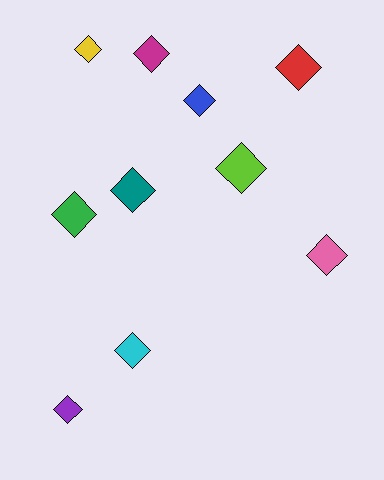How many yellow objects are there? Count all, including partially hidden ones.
There is 1 yellow object.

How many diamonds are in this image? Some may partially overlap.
There are 10 diamonds.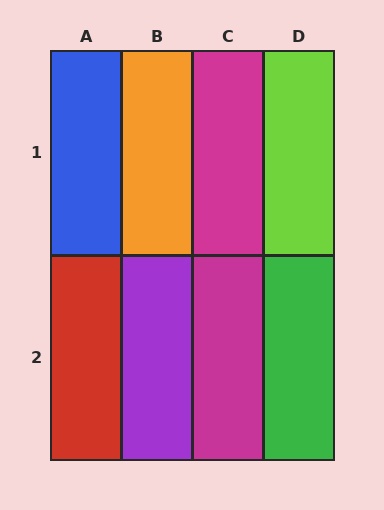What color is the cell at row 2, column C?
Magenta.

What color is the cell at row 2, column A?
Red.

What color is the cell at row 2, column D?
Green.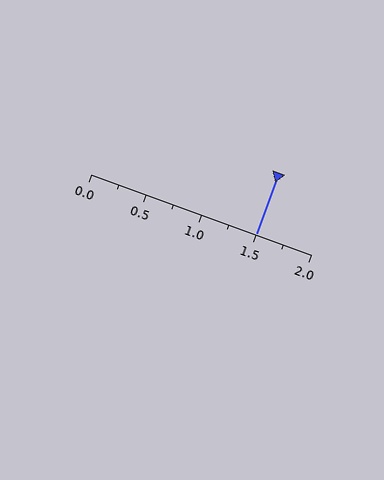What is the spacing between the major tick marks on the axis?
The major ticks are spaced 0.5 apart.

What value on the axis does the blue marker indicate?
The marker indicates approximately 1.5.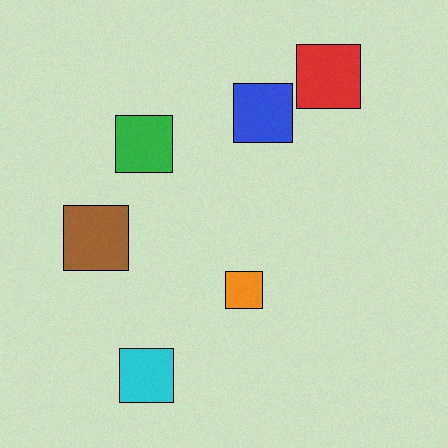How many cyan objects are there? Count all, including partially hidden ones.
There is 1 cyan object.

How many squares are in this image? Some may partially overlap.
There are 6 squares.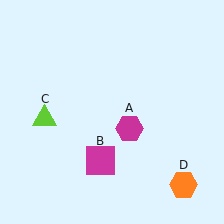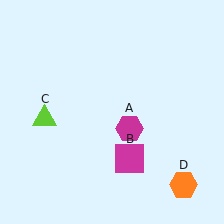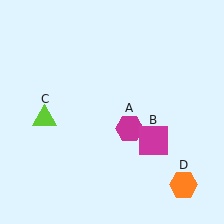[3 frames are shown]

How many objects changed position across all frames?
1 object changed position: magenta square (object B).